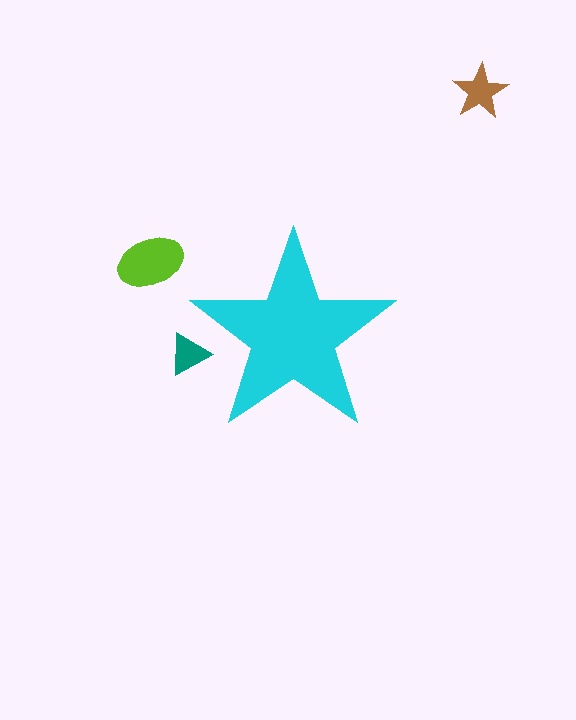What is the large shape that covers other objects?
A cyan star.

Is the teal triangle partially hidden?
Yes, the teal triangle is partially hidden behind the cyan star.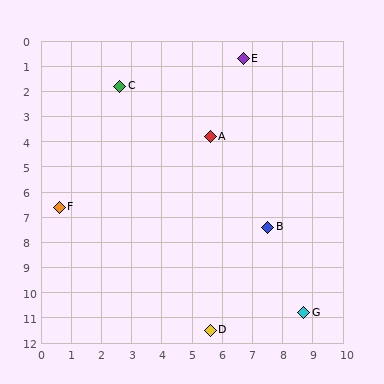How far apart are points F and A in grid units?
Points F and A are about 5.7 grid units apart.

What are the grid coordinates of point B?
Point B is at approximately (7.5, 7.4).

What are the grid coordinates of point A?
Point A is at approximately (5.6, 3.8).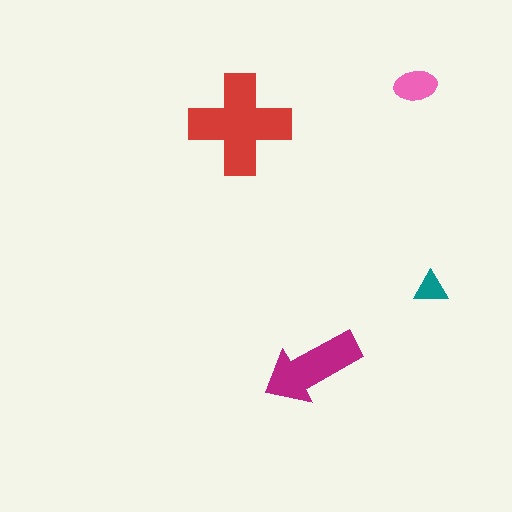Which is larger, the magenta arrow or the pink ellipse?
The magenta arrow.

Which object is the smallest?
The teal triangle.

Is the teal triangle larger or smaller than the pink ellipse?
Smaller.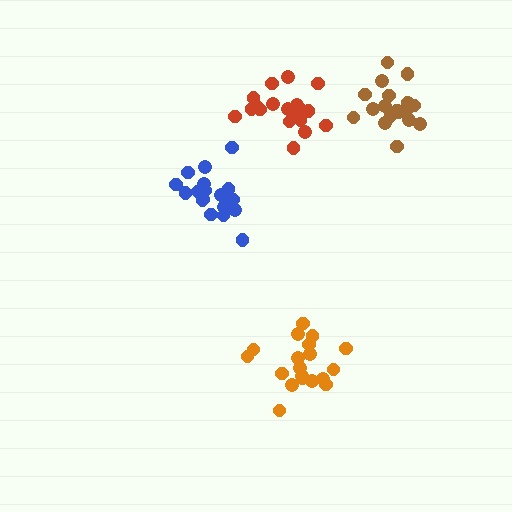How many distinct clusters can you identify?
There are 4 distinct clusters.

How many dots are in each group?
Group 1: 19 dots, Group 2: 20 dots, Group 3: 20 dots, Group 4: 19 dots (78 total).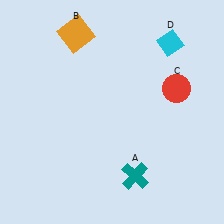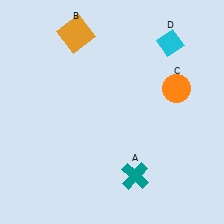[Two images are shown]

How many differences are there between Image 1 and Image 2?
There is 1 difference between the two images.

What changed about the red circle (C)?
In Image 1, C is red. In Image 2, it changed to orange.